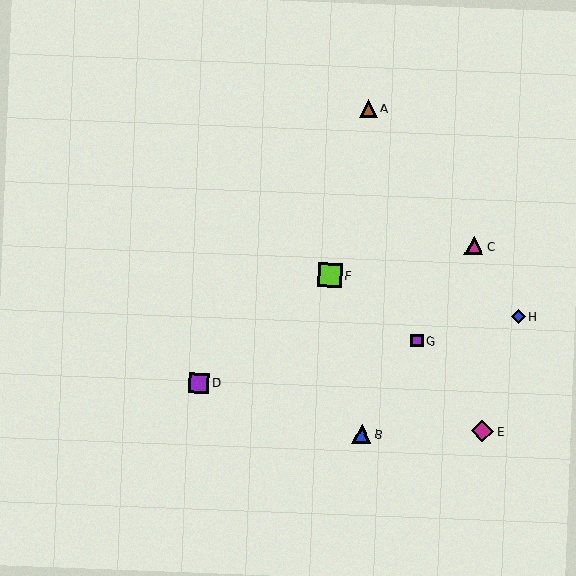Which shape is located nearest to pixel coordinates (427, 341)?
The purple square (labeled G) at (417, 341) is nearest to that location.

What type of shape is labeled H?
Shape H is a blue diamond.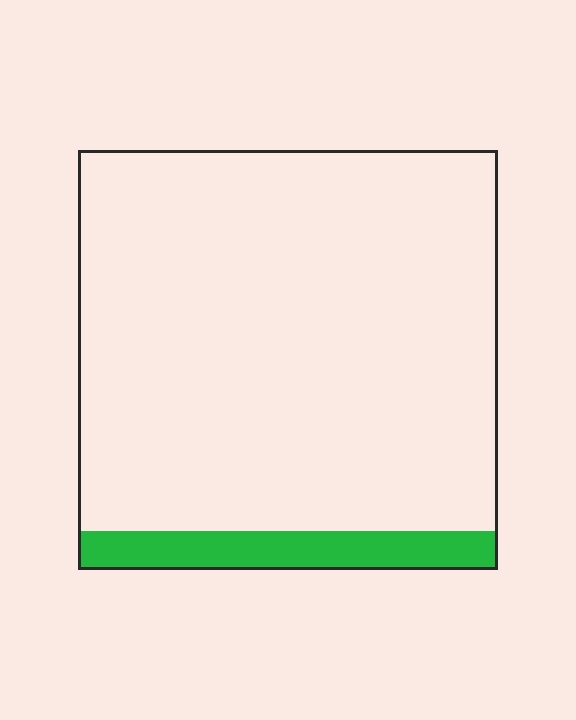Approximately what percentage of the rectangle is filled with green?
Approximately 10%.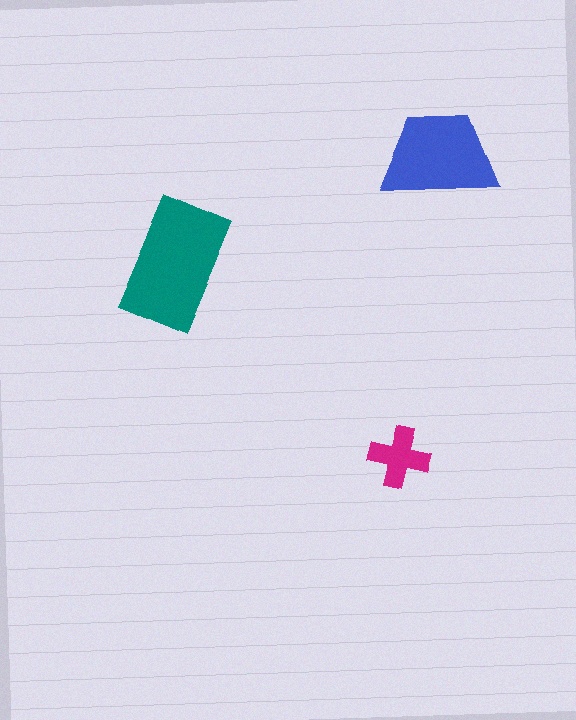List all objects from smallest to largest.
The magenta cross, the blue trapezoid, the teal rectangle.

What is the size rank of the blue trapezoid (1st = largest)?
2nd.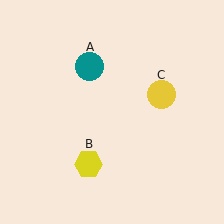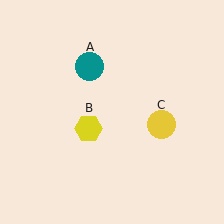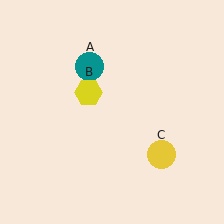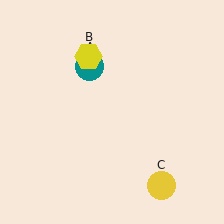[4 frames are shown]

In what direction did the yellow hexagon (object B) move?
The yellow hexagon (object B) moved up.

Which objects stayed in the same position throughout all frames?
Teal circle (object A) remained stationary.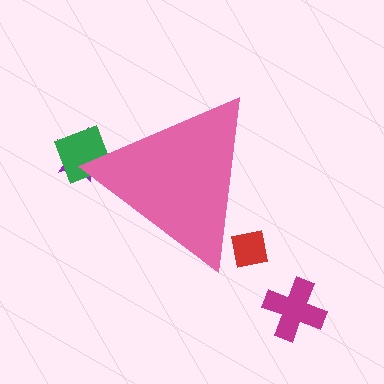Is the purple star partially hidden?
Yes, the purple star is partially hidden behind the pink triangle.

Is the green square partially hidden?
Yes, the green square is partially hidden behind the pink triangle.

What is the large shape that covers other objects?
A pink triangle.